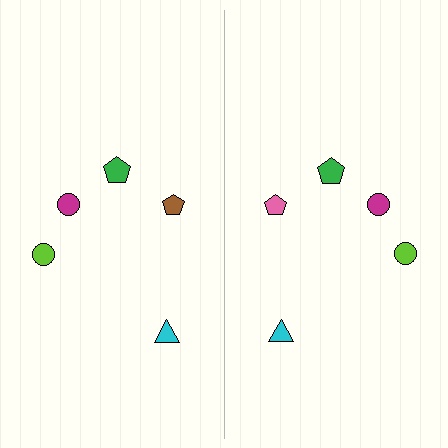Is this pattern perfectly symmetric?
No, the pattern is not perfectly symmetric. The pink pentagon on the right side breaks the symmetry — its mirror counterpart is brown.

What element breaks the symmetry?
The pink pentagon on the right side breaks the symmetry — its mirror counterpart is brown.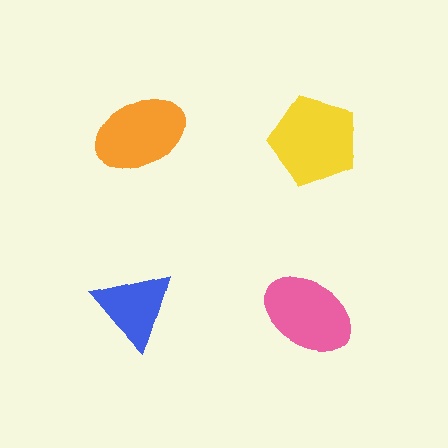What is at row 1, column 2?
A yellow pentagon.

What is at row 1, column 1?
An orange ellipse.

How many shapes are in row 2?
2 shapes.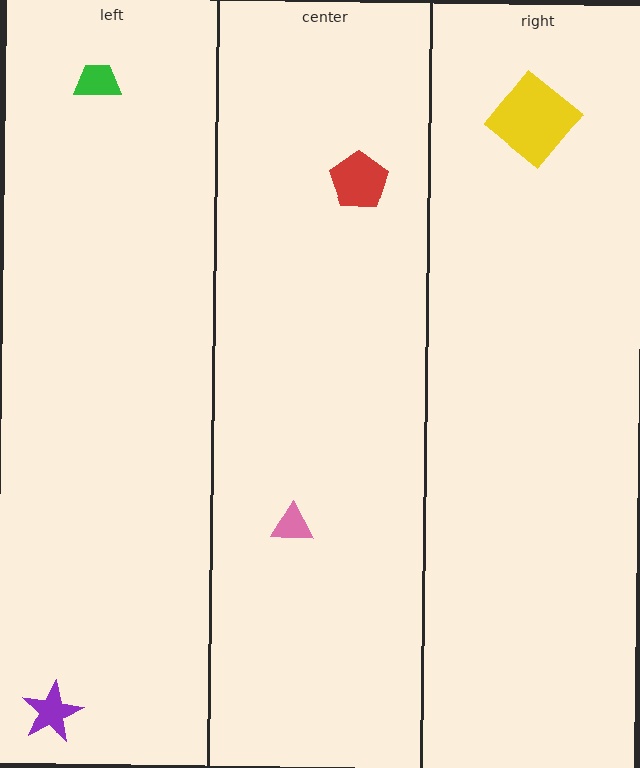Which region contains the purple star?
The left region.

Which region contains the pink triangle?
The center region.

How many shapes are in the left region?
2.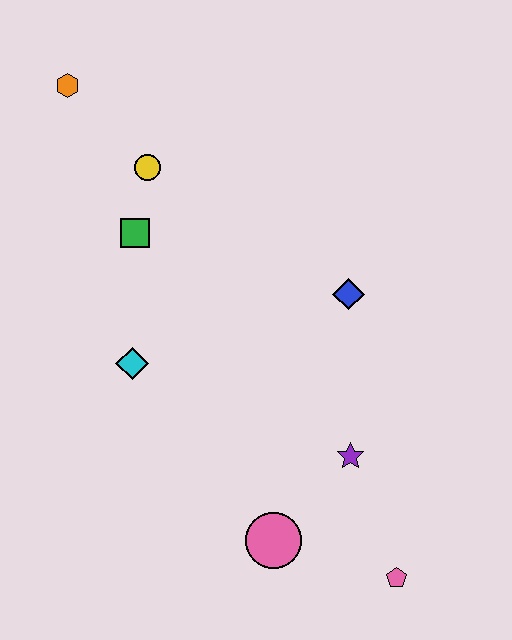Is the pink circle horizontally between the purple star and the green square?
Yes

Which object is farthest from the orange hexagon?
The pink pentagon is farthest from the orange hexagon.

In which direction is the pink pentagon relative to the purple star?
The pink pentagon is below the purple star.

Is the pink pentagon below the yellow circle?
Yes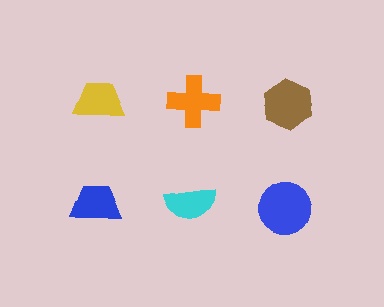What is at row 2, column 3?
A blue circle.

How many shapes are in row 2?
3 shapes.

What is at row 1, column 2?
An orange cross.